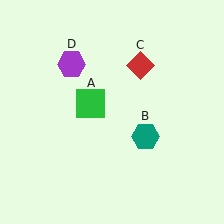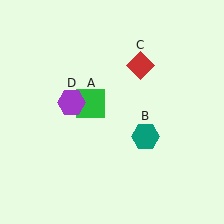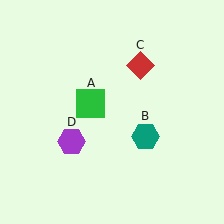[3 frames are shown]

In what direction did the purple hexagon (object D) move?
The purple hexagon (object D) moved down.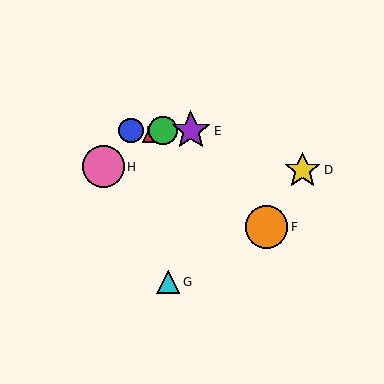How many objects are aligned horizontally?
4 objects (A, B, C, E) are aligned horizontally.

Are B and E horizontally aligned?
Yes, both are at y≈131.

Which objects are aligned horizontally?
Objects A, B, C, E are aligned horizontally.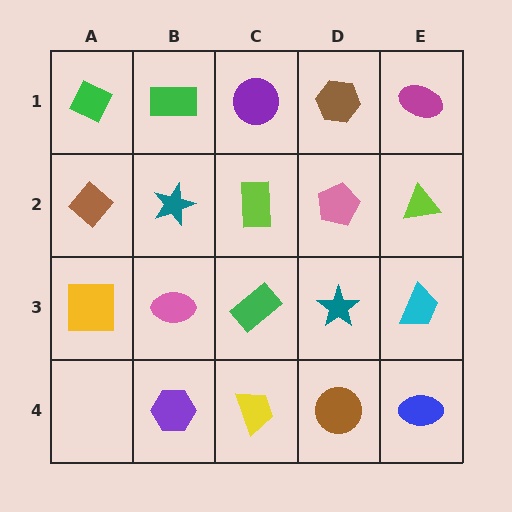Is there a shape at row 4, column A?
No, that cell is empty.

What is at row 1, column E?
A magenta ellipse.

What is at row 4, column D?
A brown circle.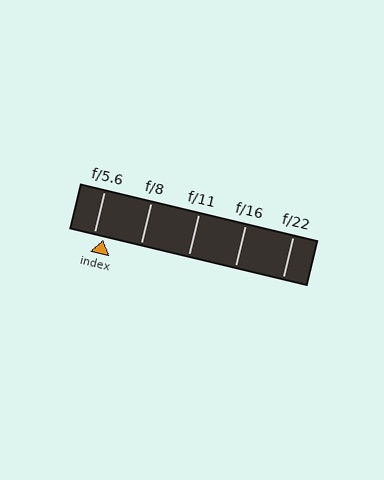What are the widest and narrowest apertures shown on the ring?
The widest aperture shown is f/5.6 and the narrowest is f/22.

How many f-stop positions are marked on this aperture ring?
There are 5 f-stop positions marked.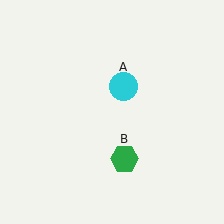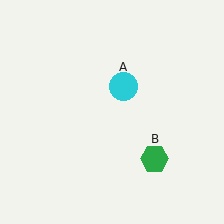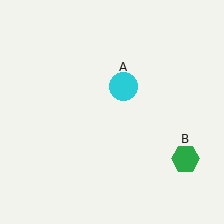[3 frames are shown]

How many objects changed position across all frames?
1 object changed position: green hexagon (object B).